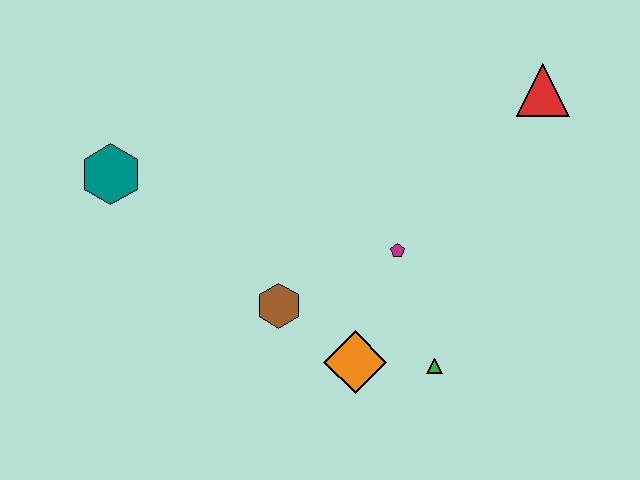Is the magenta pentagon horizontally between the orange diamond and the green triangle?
Yes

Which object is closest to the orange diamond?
The green triangle is closest to the orange diamond.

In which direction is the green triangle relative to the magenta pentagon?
The green triangle is below the magenta pentagon.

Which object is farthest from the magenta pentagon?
The teal hexagon is farthest from the magenta pentagon.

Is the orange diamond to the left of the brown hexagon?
No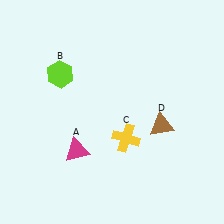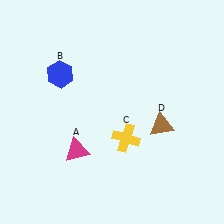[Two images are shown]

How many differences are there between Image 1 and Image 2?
There is 1 difference between the two images.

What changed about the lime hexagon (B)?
In Image 1, B is lime. In Image 2, it changed to blue.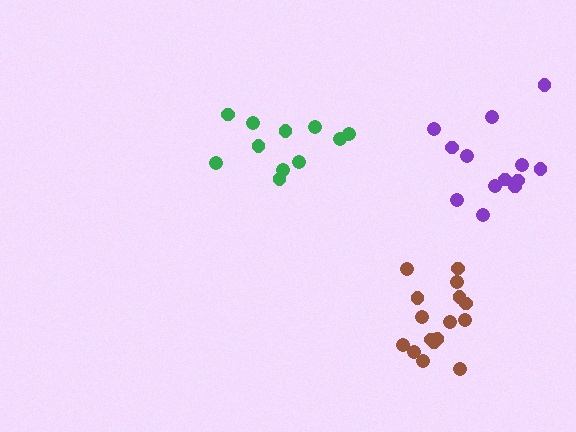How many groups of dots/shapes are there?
There are 3 groups.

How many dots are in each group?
Group 1: 16 dots, Group 2: 11 dots, Group 3: 13 dots (40 total).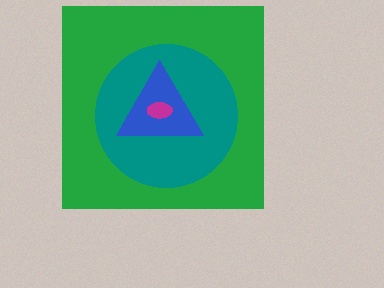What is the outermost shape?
The green square.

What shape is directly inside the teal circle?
The blue triangle.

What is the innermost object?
The magenta ellipse.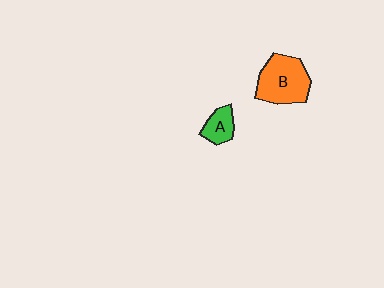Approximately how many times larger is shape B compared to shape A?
Approximately 2.3 times.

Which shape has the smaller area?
Shape A (green).